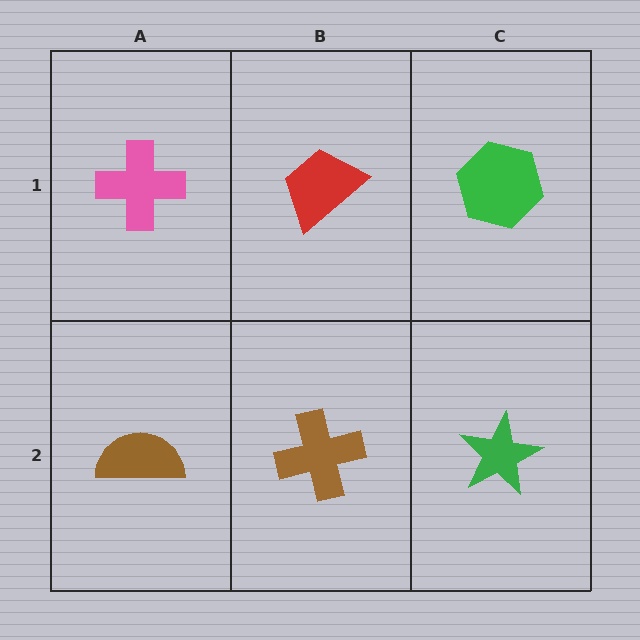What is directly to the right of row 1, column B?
A green hexagon.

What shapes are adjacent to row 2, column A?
A pink cross (row 1, column A), a brown cross (row 2, column B).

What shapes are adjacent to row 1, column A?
A brown semicircle (row 2, column A), a red trapezoid (row 1, column B).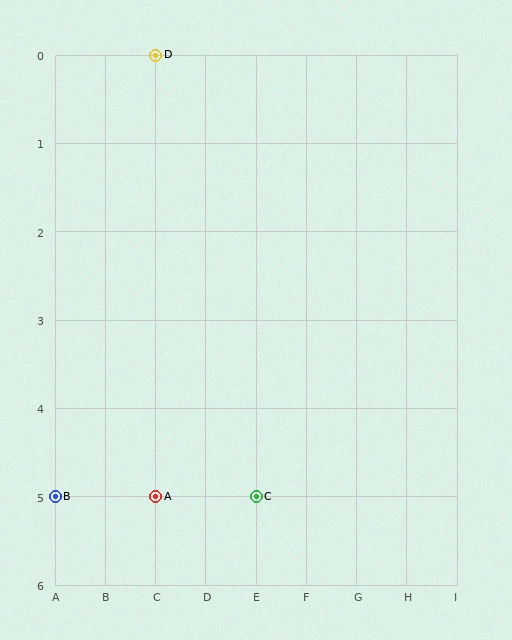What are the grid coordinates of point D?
Point D is at grid coordinates (C, 0).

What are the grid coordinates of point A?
Point A is at grid coordinates (C, 5).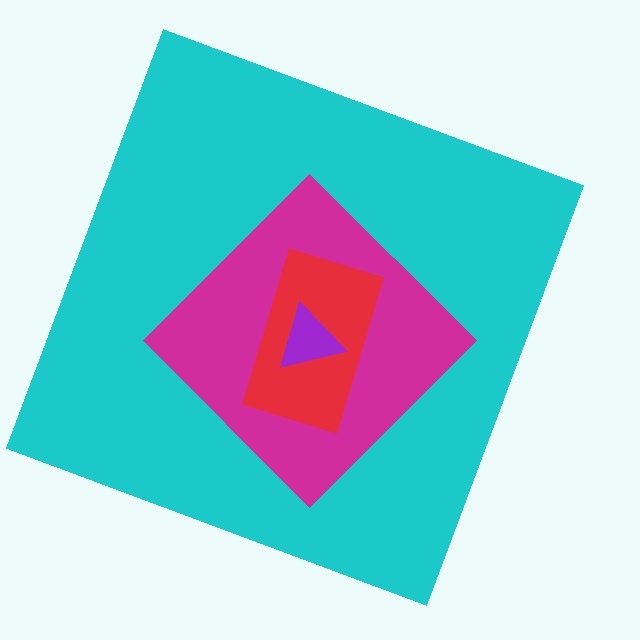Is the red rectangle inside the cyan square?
Yes.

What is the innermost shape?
The purple triangle.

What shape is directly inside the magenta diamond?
The red rectangle.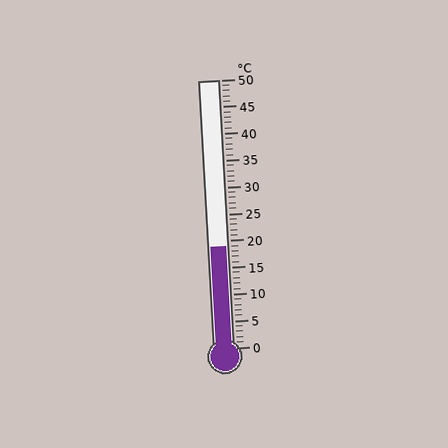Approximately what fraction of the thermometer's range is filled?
The thermometer is filled to approximately 40% of its range.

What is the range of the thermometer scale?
The thermometer scale ranges from 0°C to 50°C.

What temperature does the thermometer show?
The thermometer shows approximately 19°C.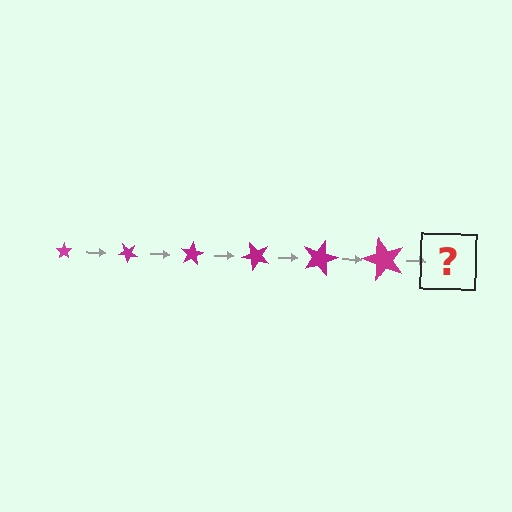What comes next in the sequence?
The next element should be a star, larger than the previous one and rotated 240 degrees from the start.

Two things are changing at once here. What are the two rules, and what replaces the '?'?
The two rules are that the star grows larger each step and it rotates 40 degrees each step. The '?' should be a star, larger than the previous one and rotated 240 degrees from the start.